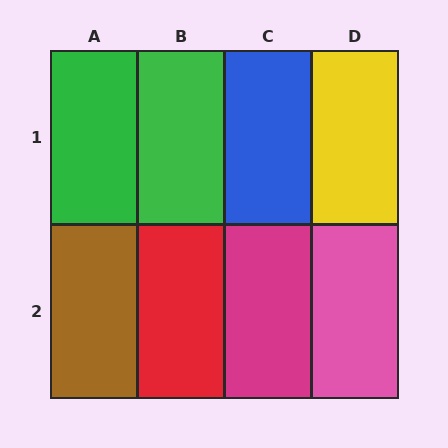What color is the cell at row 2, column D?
Pink.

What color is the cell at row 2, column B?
Red.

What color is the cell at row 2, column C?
Magenta.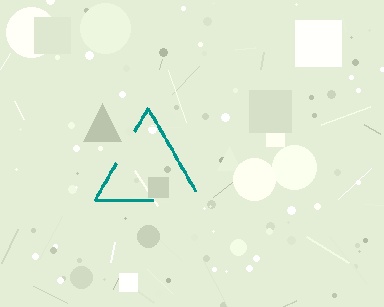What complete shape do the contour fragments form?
The contour fragments form a triangle.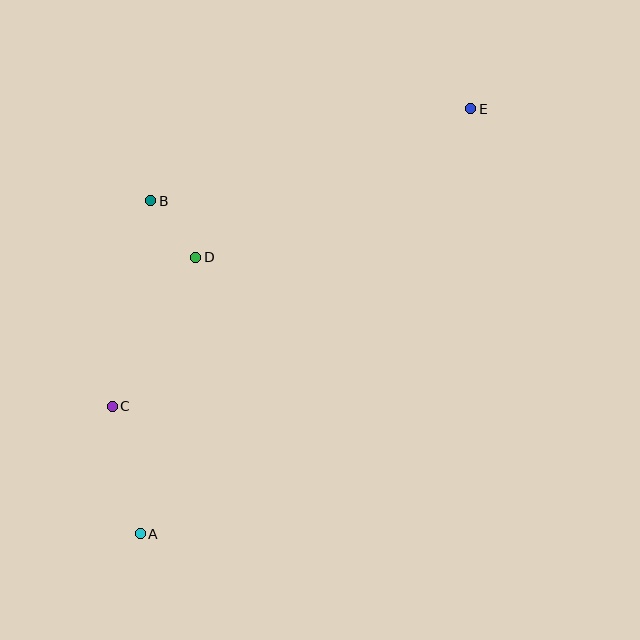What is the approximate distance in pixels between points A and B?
The distance between A and B is approximately 333 pixels.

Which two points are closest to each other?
Points B and D are closest to each other.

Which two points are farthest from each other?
Points A and E are farthest from each other.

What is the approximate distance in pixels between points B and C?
The distance between B and C is approximately 209 pixels.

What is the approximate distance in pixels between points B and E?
The distance between B and E is approximately 333 pixels.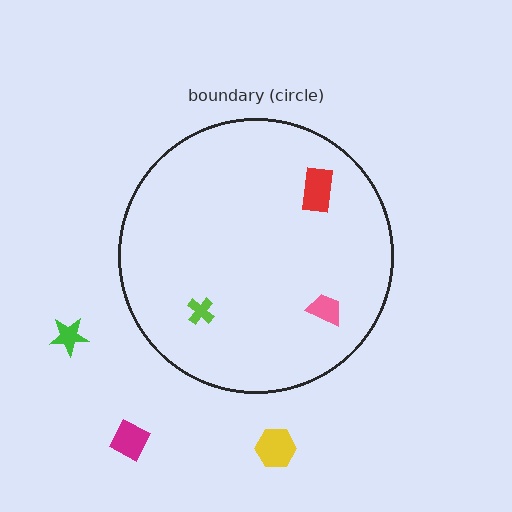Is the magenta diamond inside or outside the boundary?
Outside.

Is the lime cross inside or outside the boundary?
Inside.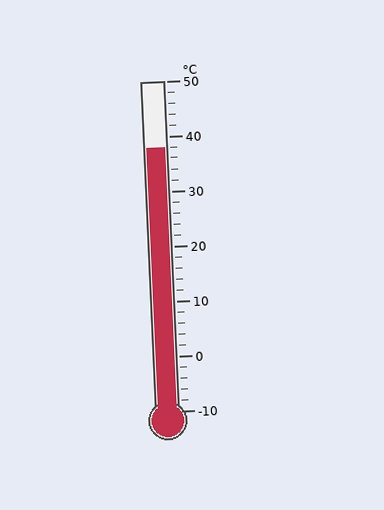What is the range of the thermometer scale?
The thermometer scale ranges from -10°C to 50°C.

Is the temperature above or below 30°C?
The temperature is above 30°C.